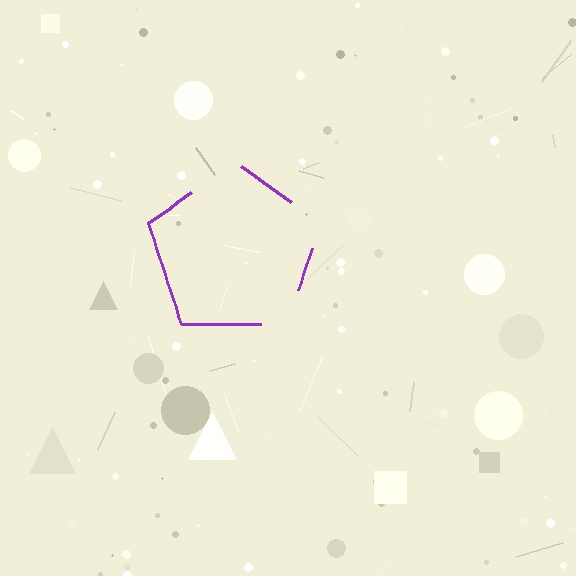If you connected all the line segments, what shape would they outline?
They would outline a pentagon.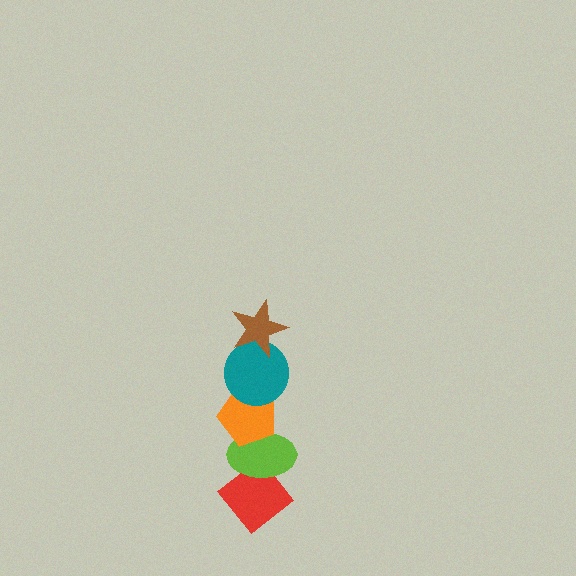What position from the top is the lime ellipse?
The lime ellipse is 4th from the top.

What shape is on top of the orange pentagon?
The teal circle is on top of the orange pentagon.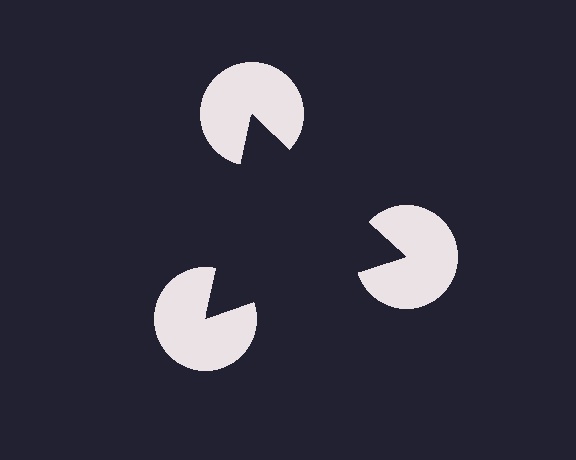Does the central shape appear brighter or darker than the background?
It typically appears slightly darker than the background, even though no actual brightness change is drawn.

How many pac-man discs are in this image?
There are 3 — one at each vertex of the illusory triangle.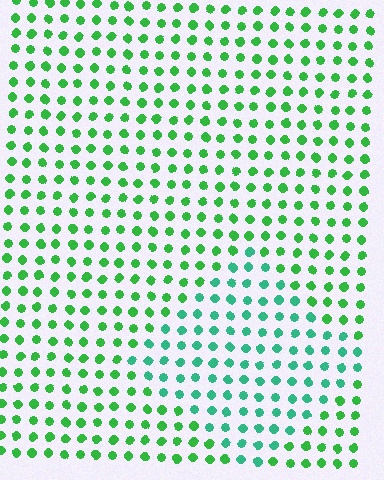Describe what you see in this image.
The image is filled with small green elements in a uniform arrangement. A diamond-shaped region is visible where the elements are tinted to a slightly different hue, forming a subtle color boundary.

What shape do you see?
I see a diamond.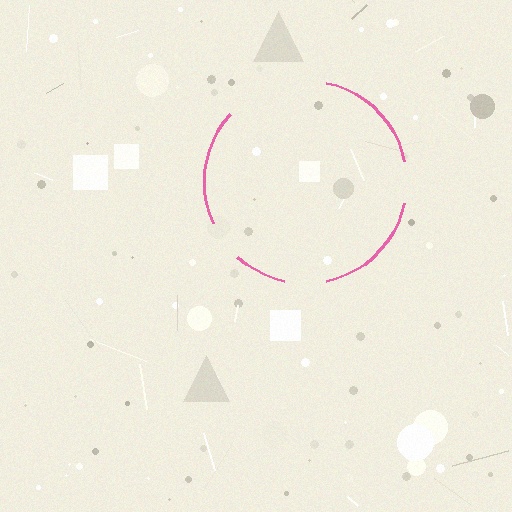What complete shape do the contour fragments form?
The contour fragments form a circle.